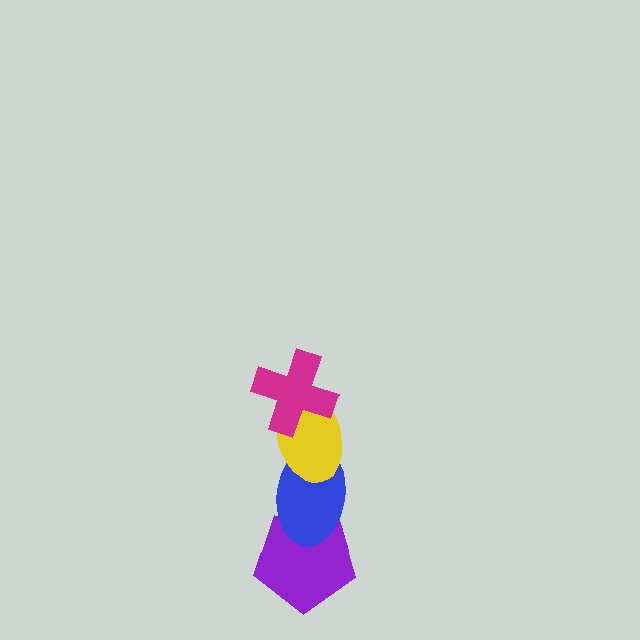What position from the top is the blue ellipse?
The blue ellipse is 3rd from the top.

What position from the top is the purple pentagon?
The purple pentagon is 4th from the top.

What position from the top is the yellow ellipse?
The yellow ellipse is 2nd from the top.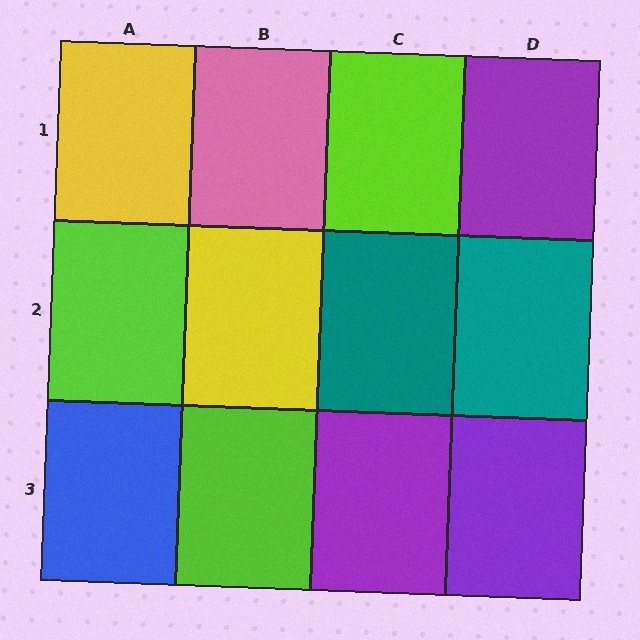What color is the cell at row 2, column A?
Lime.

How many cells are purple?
3 cells are purple.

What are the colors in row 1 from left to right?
Yellow, pink, lime, purple.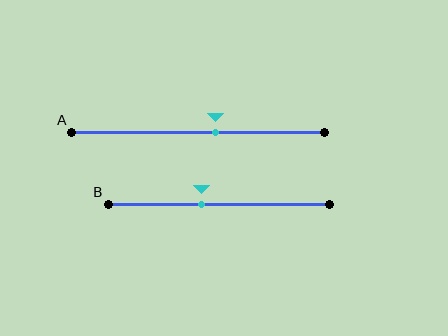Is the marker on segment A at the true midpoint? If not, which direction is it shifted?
No, the marker on segment A is shifted to the right by about 7% of the segment length.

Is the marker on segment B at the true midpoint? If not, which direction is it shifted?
No, the marker on segment B is shifted to the left by about 8% of the segment length.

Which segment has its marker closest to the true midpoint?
Segment A has its marker closest to the true midpoint.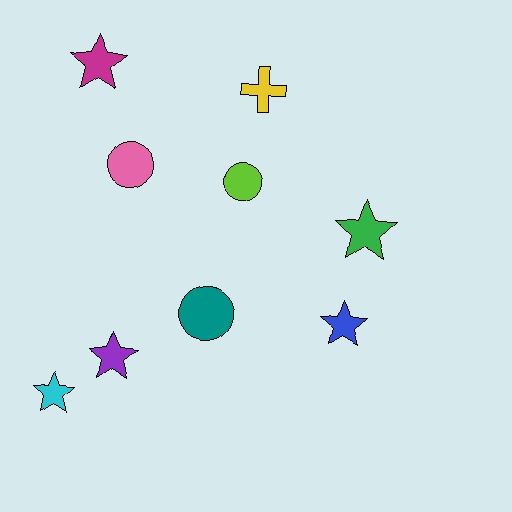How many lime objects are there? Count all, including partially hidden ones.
There is 1 lime object.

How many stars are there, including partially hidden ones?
There are 5 stars.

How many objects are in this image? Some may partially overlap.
There are 9 objects.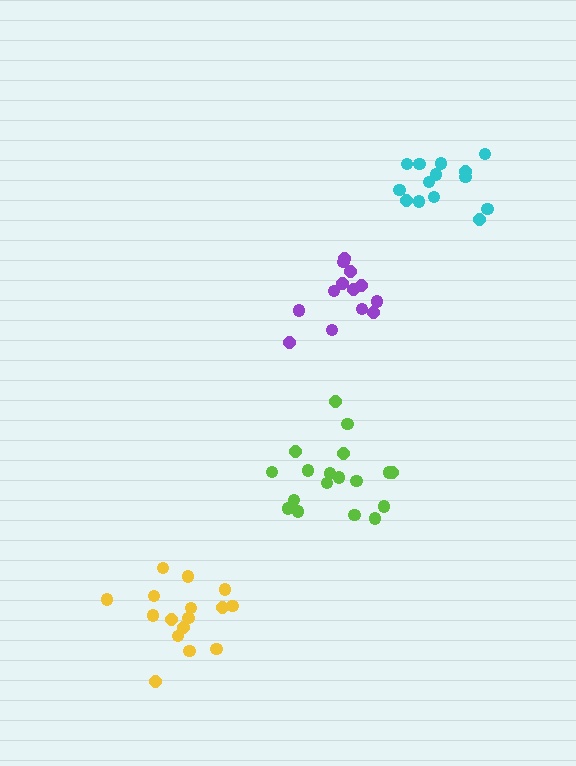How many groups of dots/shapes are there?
There are 4 groups.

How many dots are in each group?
Group 1: 16 dots, Group 2: 18 dots, Group 3: 14 dots, Group 4: 13 dots (61 total).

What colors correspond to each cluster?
The clusters are colored: yellow, lime, cyan, purple.